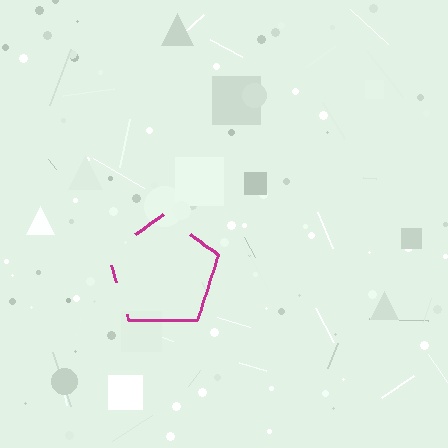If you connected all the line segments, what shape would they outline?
They would outline a pentagon.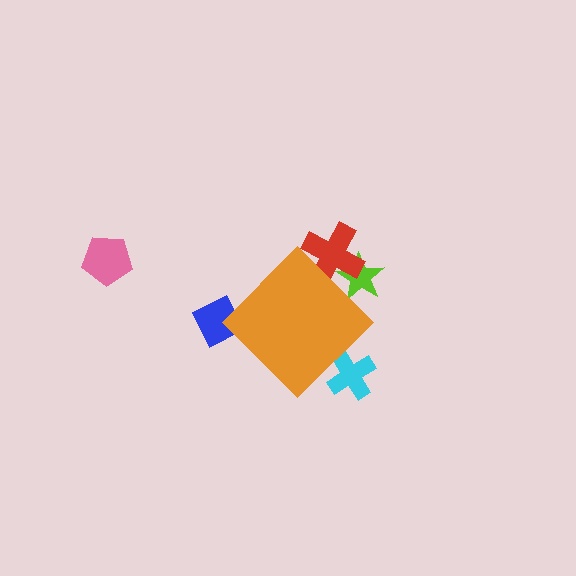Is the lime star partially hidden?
Yes, the lime star is partially hidden behind the orange diamond.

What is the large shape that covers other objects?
An orange diamond.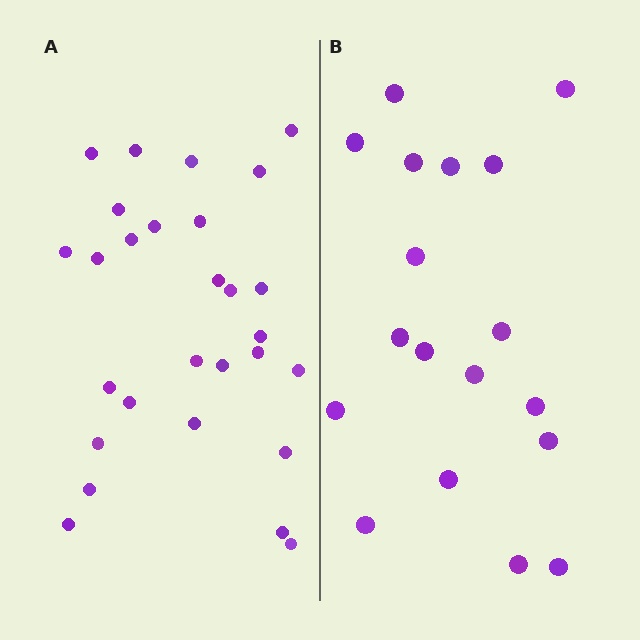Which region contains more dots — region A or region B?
Region A (the left region) has more dots.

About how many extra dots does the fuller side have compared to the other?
Region A has roughly 10 or so more dots than region B.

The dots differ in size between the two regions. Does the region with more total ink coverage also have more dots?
No. Region B has more total ink coverage because its dots are larger, but region A actually contains more individual dots. Total area can be misleading — the number of items is what matters here.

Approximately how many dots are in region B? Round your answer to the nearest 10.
About 20 dots. (The exact count is 18, which rounds to 20.)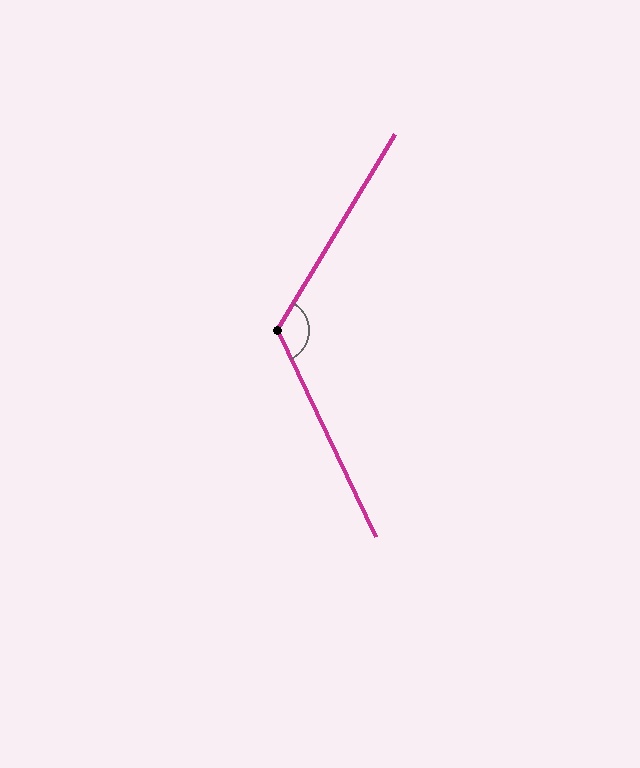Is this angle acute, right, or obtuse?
It is obtuse.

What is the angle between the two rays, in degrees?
Approximately 124 degrees.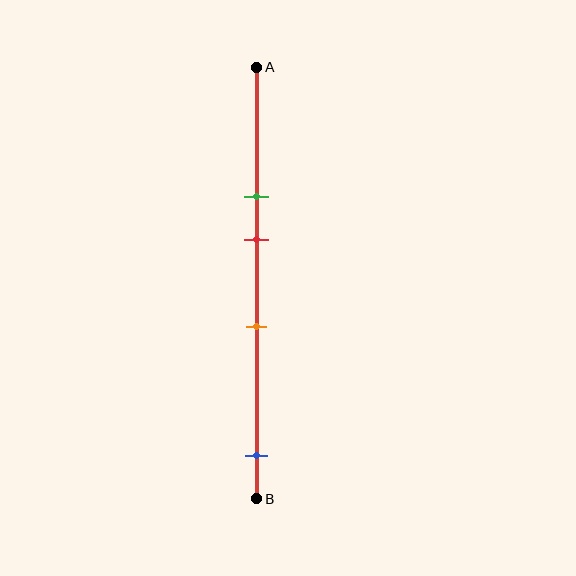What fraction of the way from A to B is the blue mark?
The blue mark is approximately 90% (0.9) of the way from A to B.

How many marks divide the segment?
There are 4 marks dividing the segment.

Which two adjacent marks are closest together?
The green and red marks are the closest adjacent pair.